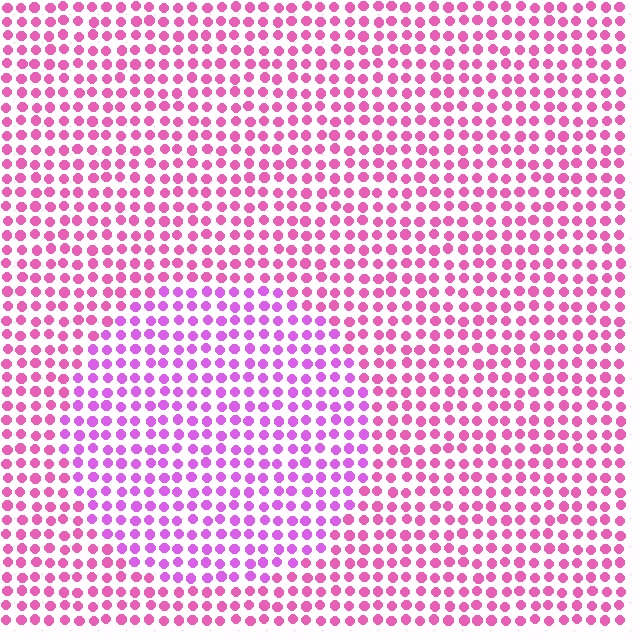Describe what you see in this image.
The image is filled with small pink elements in a uniform arrangement. A circle-shaped region is visible where the elements are tinted to a slightly different hue, forming a subtle color boundary.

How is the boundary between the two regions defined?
The boundary is defined purely by a slight shift in hue (about 28 degrees). Spacing, size, and orientation are identical on both sides.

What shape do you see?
I see a circle.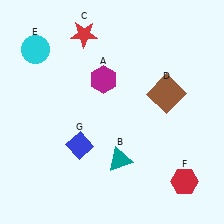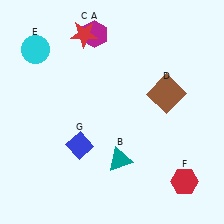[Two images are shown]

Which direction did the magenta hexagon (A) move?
The magenta hexagon (A) moved up.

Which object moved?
The magenta hexagon (A) moved up.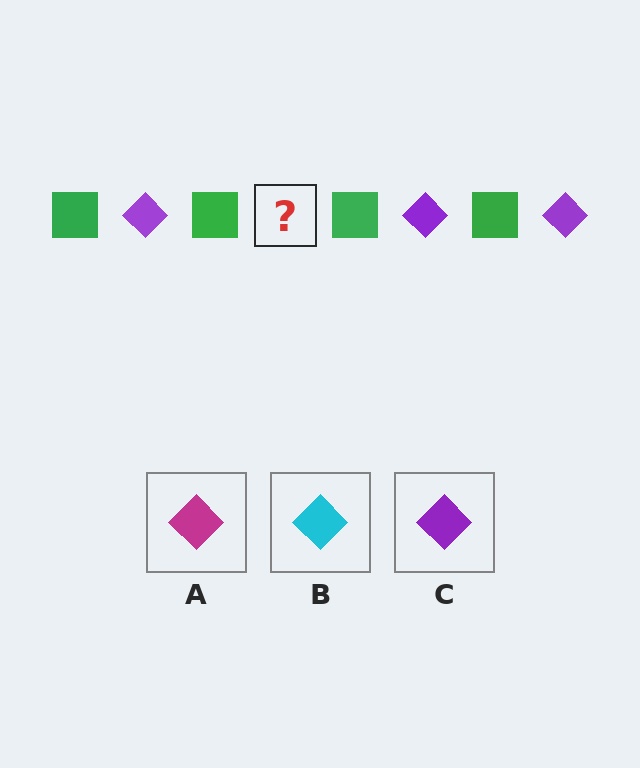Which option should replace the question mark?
Option C.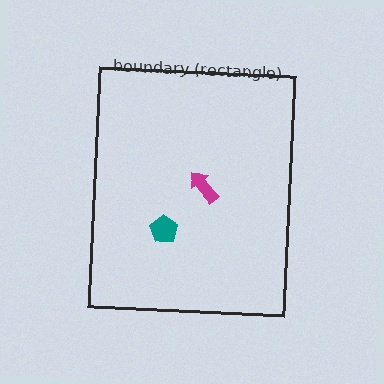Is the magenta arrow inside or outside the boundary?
Inside.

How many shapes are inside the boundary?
2 inside, 0 outside.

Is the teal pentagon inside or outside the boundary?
Inside.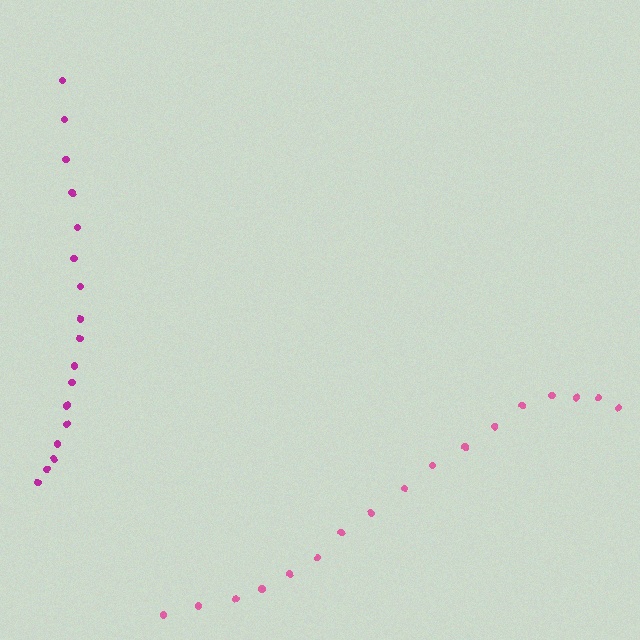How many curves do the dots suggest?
There are 2 distinct paths.